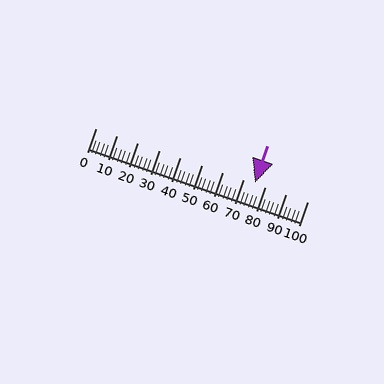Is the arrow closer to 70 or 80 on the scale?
The arrow is closer to 80.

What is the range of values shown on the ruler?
The ruler shows values from 0 to 100.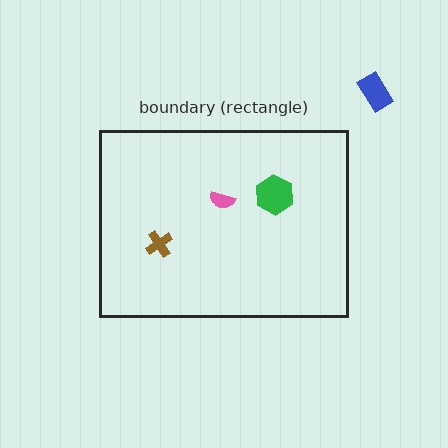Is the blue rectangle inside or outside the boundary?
Outside.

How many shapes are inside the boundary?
3 inside, 1 outside.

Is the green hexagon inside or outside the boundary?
Inside.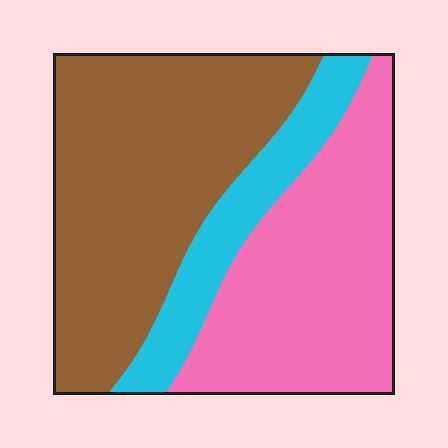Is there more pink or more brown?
Brown.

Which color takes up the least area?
Cyan, at roughly 15%.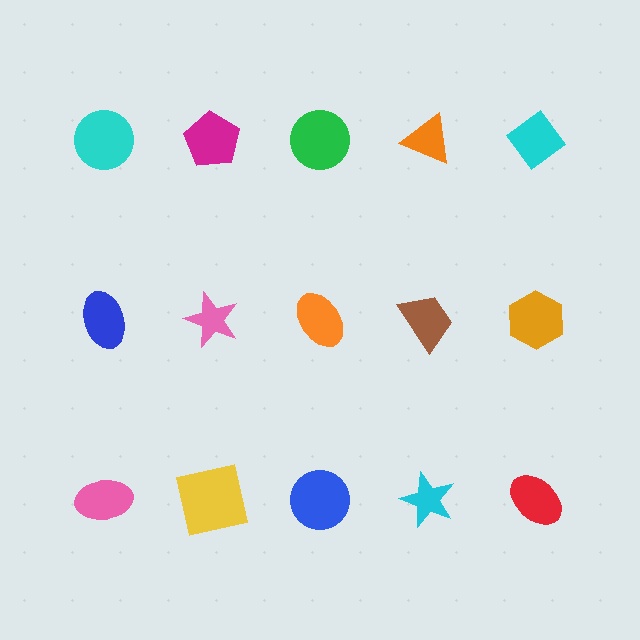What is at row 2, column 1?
A blue ellipse.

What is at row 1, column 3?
A green circle.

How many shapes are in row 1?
5 shapes.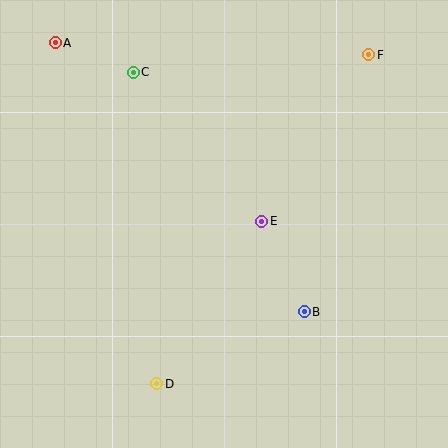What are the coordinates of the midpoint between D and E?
The midpoint between D and E is at (209, 302).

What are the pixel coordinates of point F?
Point F is at (369, 55).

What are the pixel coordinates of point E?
Point E is at (262, 221).